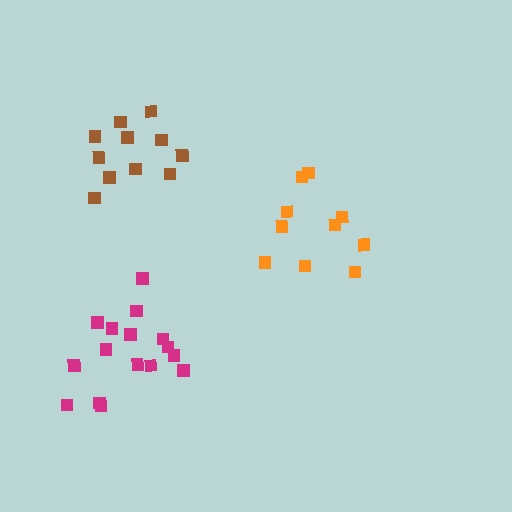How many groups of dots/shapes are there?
There are 3 groups.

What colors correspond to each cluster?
The clusters are colored: magenta, orange, brown.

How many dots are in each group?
Group 1: 16 dots, Group 2: 10 dots, Group 3: 11 dots (37 total).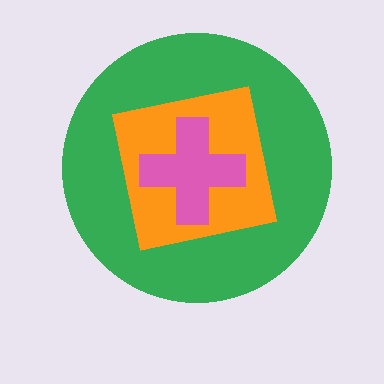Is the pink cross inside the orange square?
Yes.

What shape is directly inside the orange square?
The pink cross.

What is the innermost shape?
The pink cross.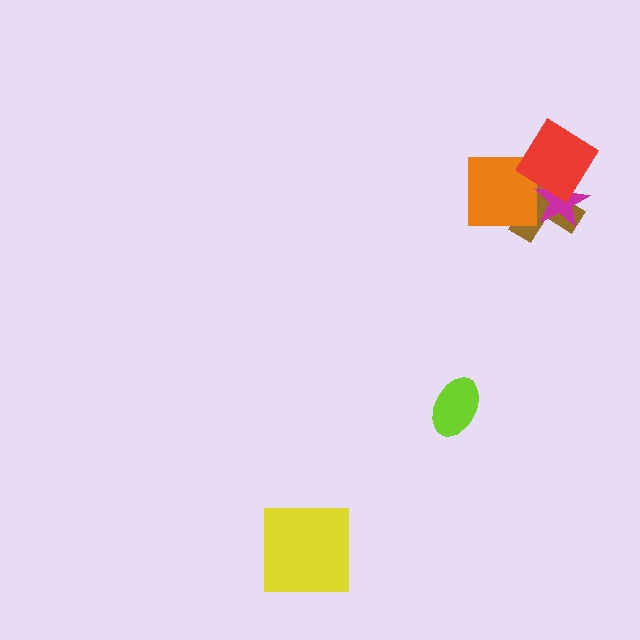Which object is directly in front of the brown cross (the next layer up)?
The orange square is directly in front of the brown cross.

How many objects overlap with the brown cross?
3 objects overlap with the brown cross.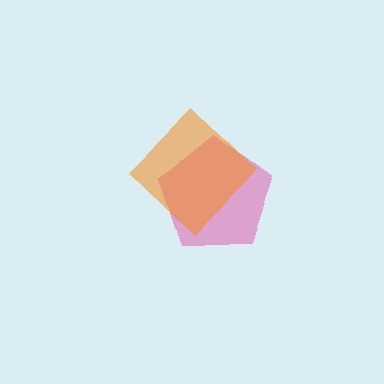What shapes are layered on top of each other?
The layered shapes are: a pink pentagon, an orange diamond.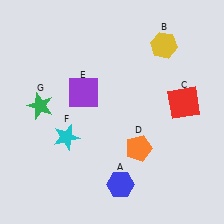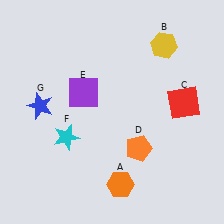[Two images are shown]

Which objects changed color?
A changed from blue to orange. G changed from green to blue.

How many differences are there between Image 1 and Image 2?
There are 2 differences between the two images.